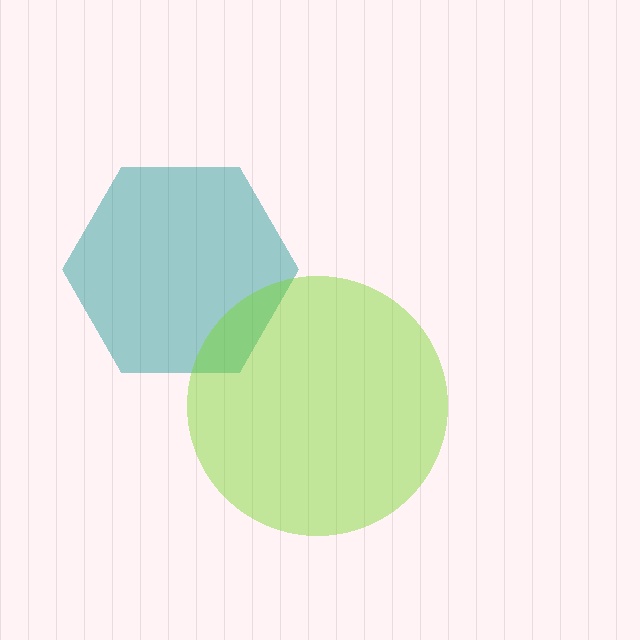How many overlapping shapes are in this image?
There are 2 overlapping shapes in the image.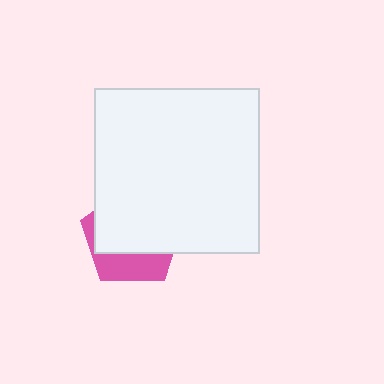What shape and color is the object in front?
The object in front is a white square.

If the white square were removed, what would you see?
You would see the complete pink pentagon.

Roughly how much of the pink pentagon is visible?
A small part of it is visible (roughly 33%).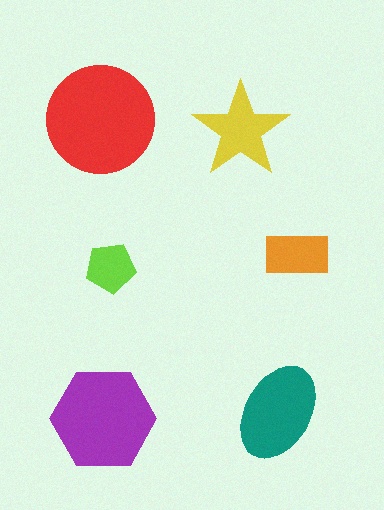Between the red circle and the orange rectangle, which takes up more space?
The red circle.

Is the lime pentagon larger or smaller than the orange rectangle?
Smaller.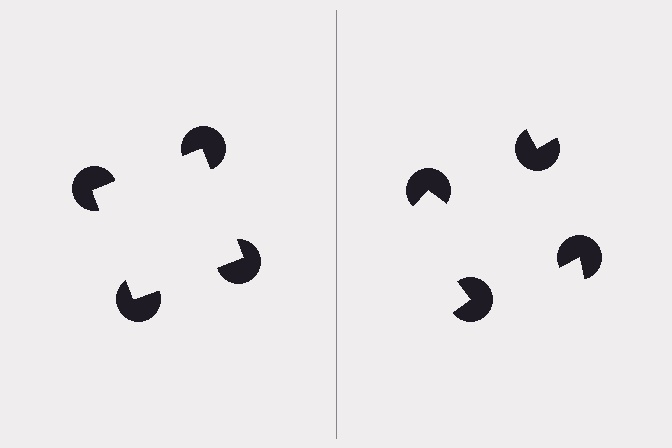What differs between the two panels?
The pac-man discs are positioned identically on both sides; only the wedge orientations differ. On the left they align to a square; on the right they are misaligned.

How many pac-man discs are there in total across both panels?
8 — 4 on each side.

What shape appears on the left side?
An illusory square.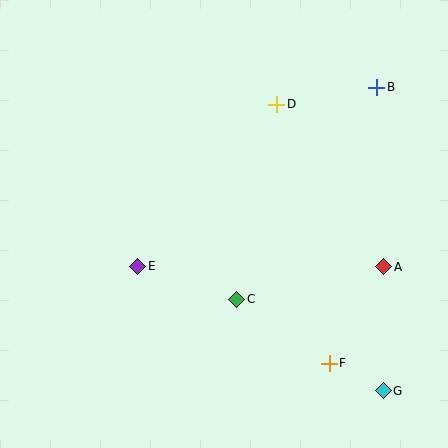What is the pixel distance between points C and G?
The distance between C and G is 173 pixels.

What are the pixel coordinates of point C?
Point C is at (237, 299).